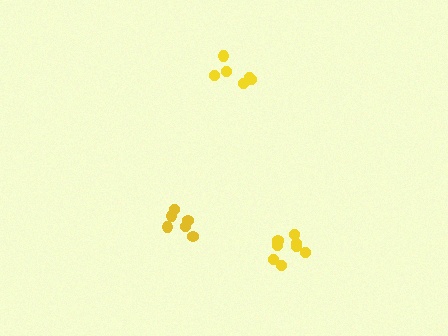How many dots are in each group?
Group 1: 8 dots, Group 2: 6 dots, Group 3: 6 dots (20 total).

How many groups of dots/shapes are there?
There are 3 groups.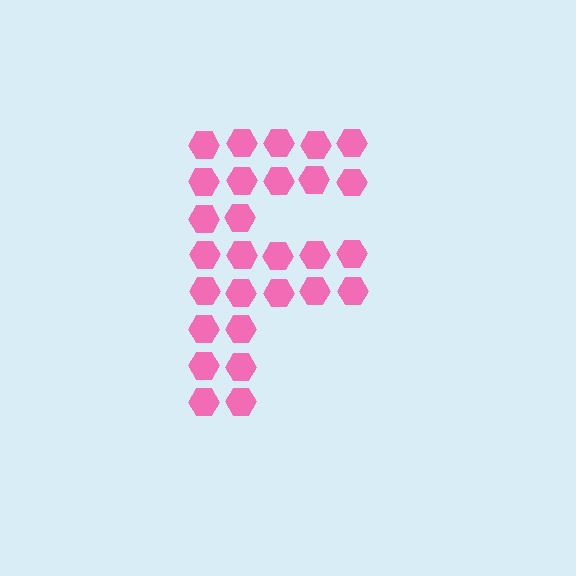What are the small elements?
The small elements are hexagons.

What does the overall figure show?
The overall figure shows the letter F.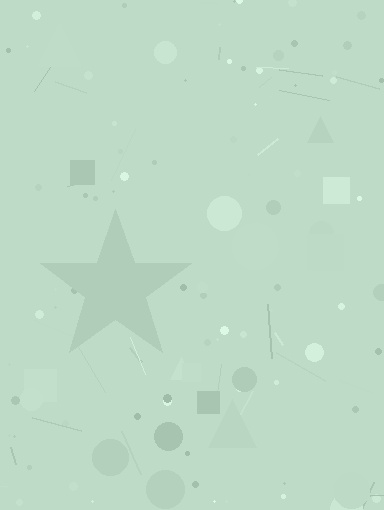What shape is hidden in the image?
A star is hidden in the image.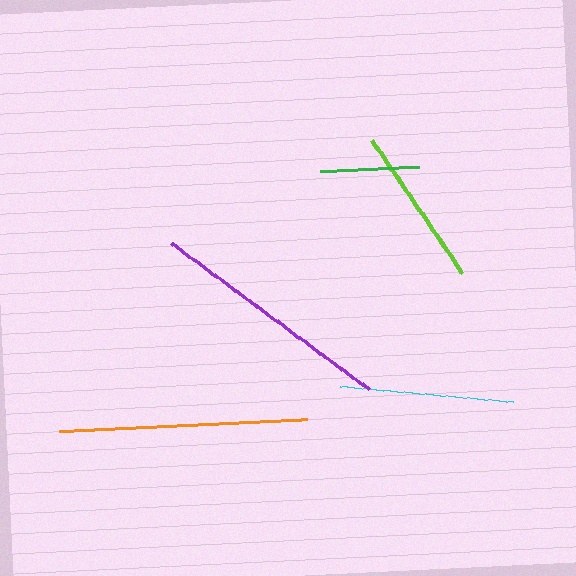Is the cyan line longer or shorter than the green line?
The cyan line is longer than the green line.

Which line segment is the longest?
The orange line is the longest at approximately 248 pixels.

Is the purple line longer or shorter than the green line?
The purple line is longer than the green line.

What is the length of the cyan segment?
The cyan segment is approximately 174 pixels long.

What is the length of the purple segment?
The purple segment is approximately 246 pixels long.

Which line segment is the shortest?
The green line is the shortest at approximately 99 pixels.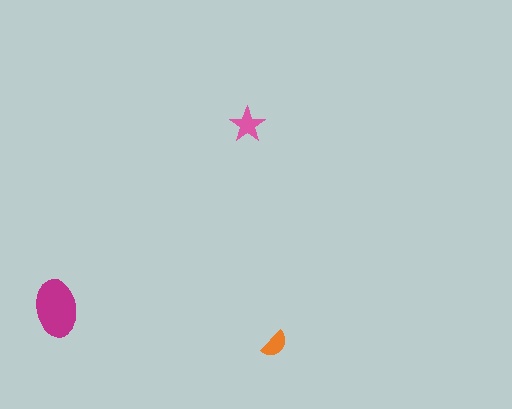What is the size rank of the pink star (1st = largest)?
2nd.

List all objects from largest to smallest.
The magenta ellipse, the pink star, the orange semicircle.